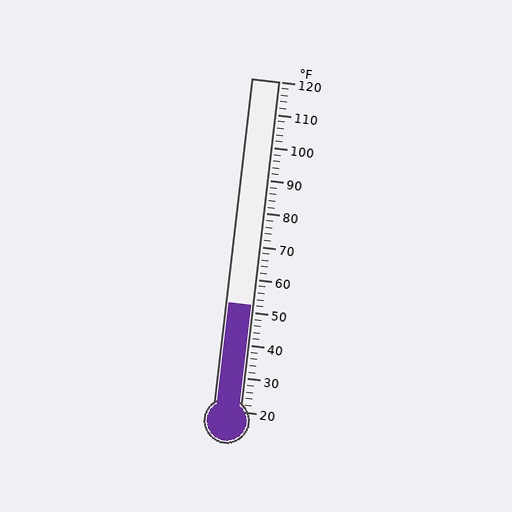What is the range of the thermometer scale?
The thermometer scale ranges from 20°F to 120°F.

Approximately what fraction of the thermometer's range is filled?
The thermometer is filled to approximately 30% of its range.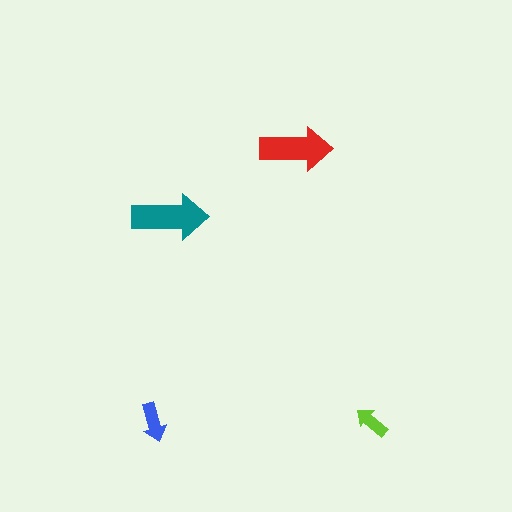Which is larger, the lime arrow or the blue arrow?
The blue one.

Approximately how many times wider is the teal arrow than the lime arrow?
About 2 times wider.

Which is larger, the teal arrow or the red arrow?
The teal one.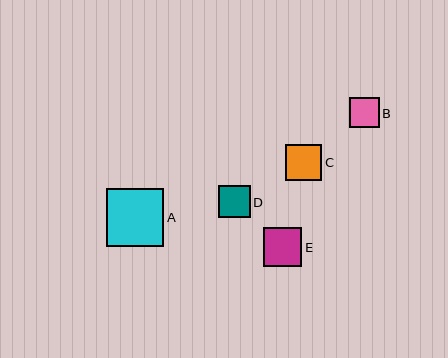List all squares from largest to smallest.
From largest to smallest: A, E, C, D, B.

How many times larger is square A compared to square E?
Square A is approximately 1.5 times the size of square E.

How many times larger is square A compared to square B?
Square A is approximately 1.9 times the size of square B.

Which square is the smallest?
Square B is the smallest with a size of approximately 30 pixels.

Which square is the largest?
Square A is the largest with a size of approximately 57 pixels.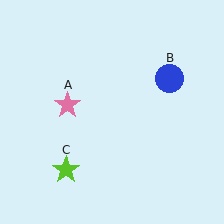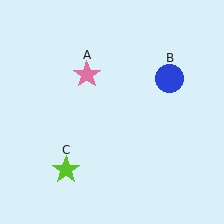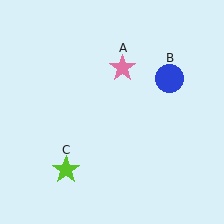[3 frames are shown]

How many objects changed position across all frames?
1 object changed position: pink star (object A).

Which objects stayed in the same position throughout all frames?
Blue circle (object B) and lime star (object C) remained stationary.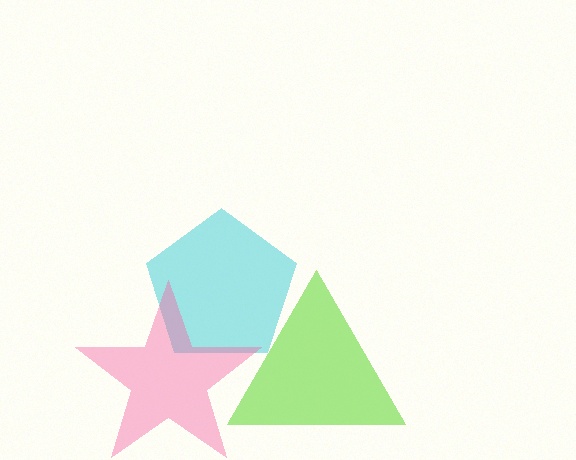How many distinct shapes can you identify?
There are 3 distinct shapes: a lime triangle, a cyan pentagon, a pink star.